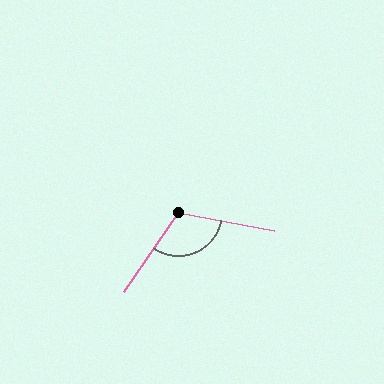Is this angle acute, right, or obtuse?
It is obtuse.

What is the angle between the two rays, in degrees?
Approximately 115 degrees.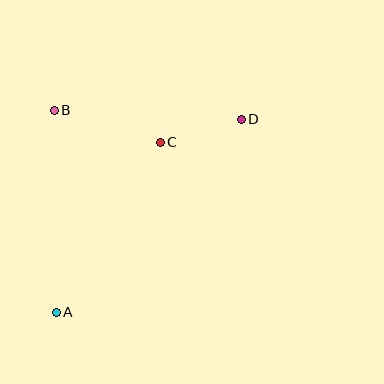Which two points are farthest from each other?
Points A and D are farthest from each other.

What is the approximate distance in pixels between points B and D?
The distance between B and D is approximately 187 pixels.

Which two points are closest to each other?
Points C and D are closest to each other.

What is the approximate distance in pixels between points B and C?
The distance between B and C is approximately 111 pixels.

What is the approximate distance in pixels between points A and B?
The distance between A and B is approximately 202 pixels.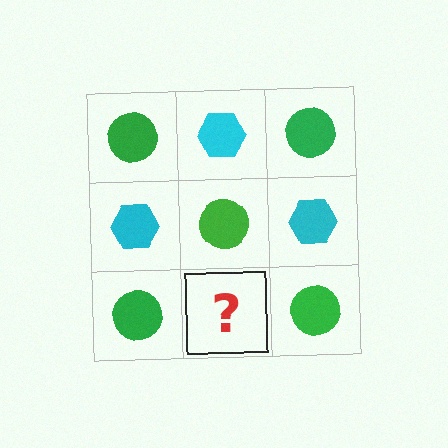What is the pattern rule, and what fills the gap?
The rule is that it alternates green circle and cyan hexagon in a checkerboard pattern. The gap should be filled with a cyan hexagon.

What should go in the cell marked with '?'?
The missing cell should contain a cyan hexagon.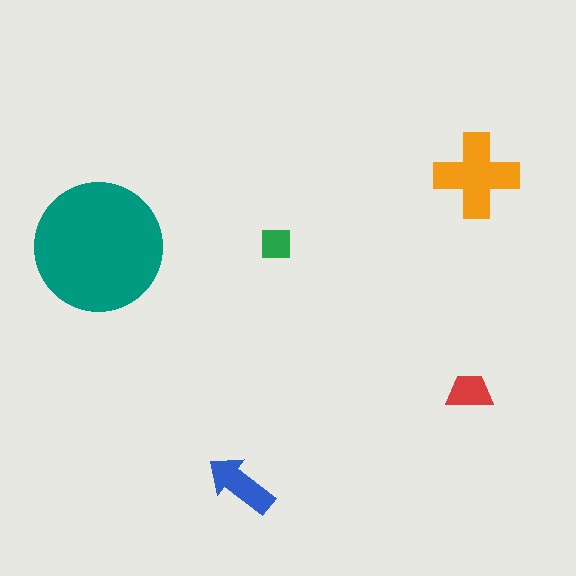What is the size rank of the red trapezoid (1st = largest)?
4th.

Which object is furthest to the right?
The orange cross is rightmost.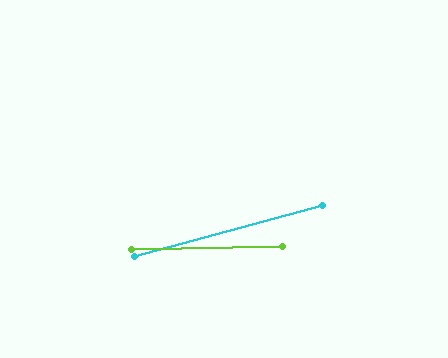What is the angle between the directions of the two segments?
Approximately 14 degrees.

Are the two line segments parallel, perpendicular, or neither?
Neither parallel nor perpendicular — they differ by about 14°.